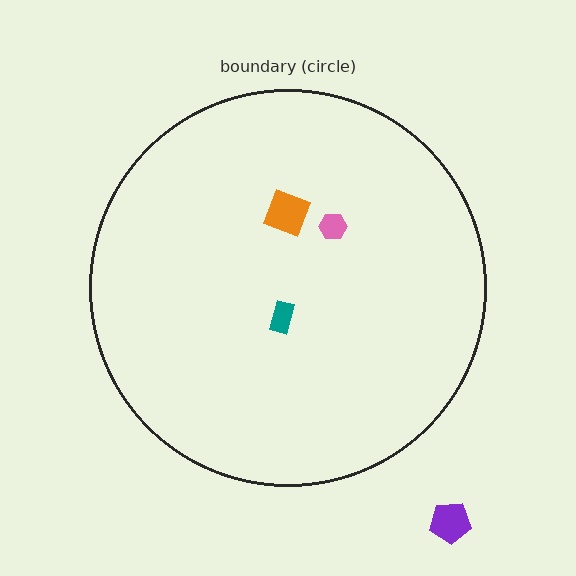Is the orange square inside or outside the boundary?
Inside.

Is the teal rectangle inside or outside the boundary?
Inside.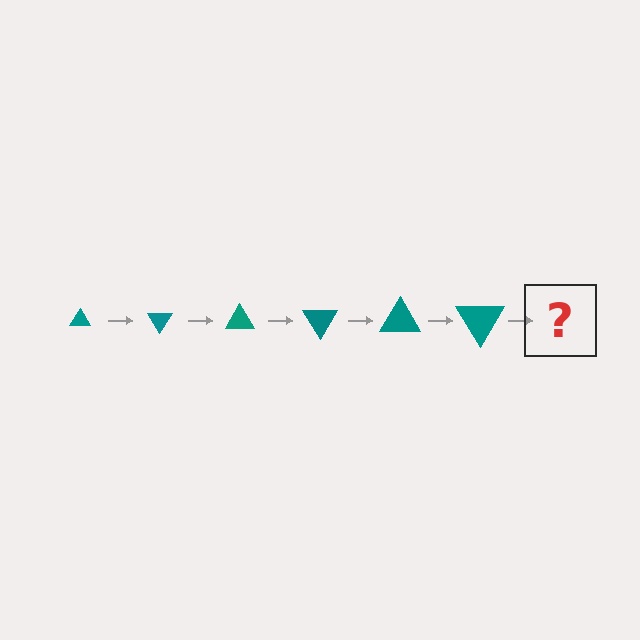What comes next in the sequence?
The next element should be a triangle, larger than the previous one and rotated 360 degrees from the start.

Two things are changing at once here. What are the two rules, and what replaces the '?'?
The two rules are that the triangle grows larger each step and it rotates 60 degrees each step. The '?' should be a triangle, larger than the previous one and rotated 360 degrees from the start.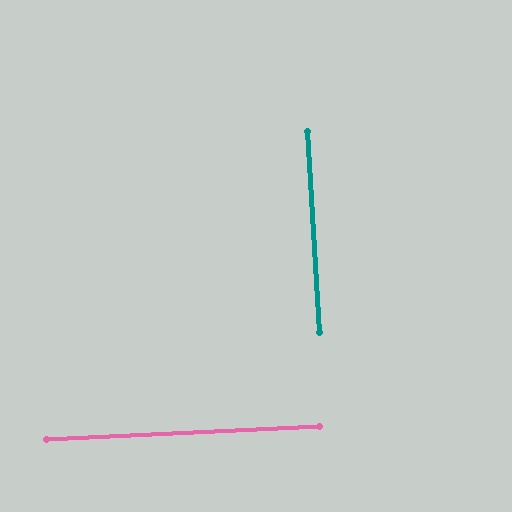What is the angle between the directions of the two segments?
Approximately 89 degrees.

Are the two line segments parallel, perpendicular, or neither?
Perpendicular — they meet at approximately 89°.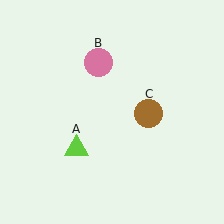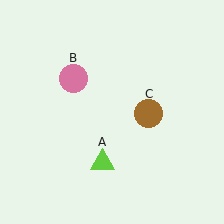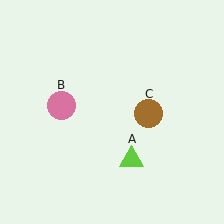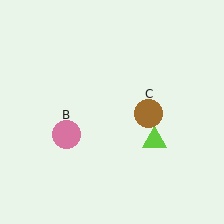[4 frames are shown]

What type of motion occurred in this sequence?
The lime triangle (object A), pink circle (object B) rotated counterclockwise around the center of the scene.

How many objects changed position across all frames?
2 objects changed position: lime triangle (object A), pink circle (object B).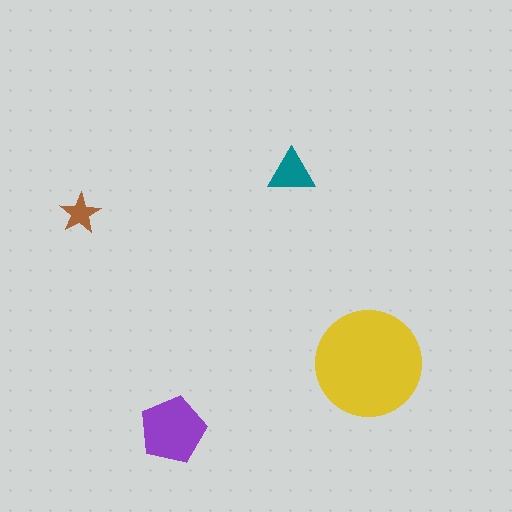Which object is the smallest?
The brown star.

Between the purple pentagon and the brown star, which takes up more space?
The purple pentagon.